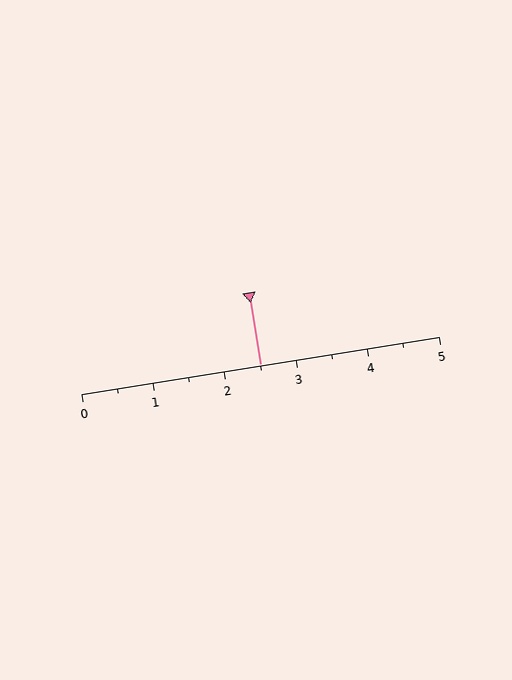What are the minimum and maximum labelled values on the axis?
The axis runs from 0 to 5.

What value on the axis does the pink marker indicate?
The marker indicates approximately 2.5.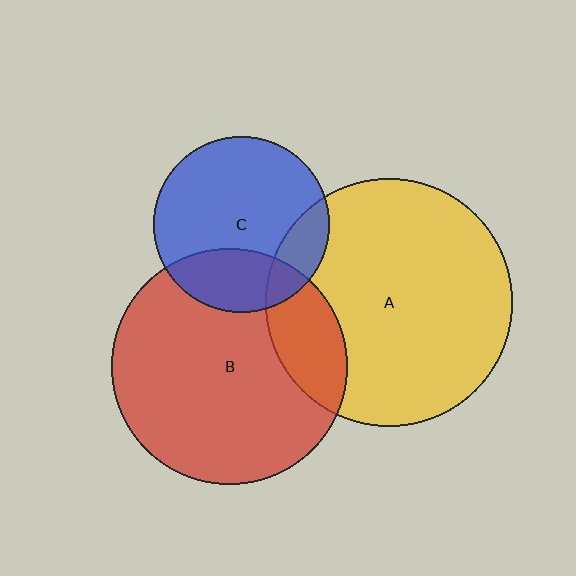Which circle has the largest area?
Circle A (yellow).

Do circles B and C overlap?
Yes.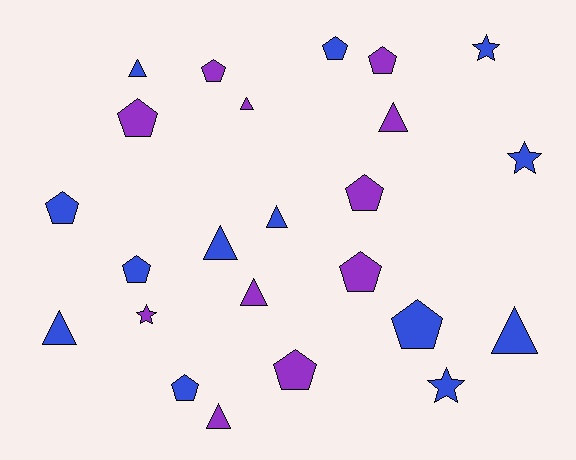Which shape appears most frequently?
Pentagon, with 11 objects.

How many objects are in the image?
There are 24 objects.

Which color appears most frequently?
Blue, with 13 objects.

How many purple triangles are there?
There are 4 purple triangles.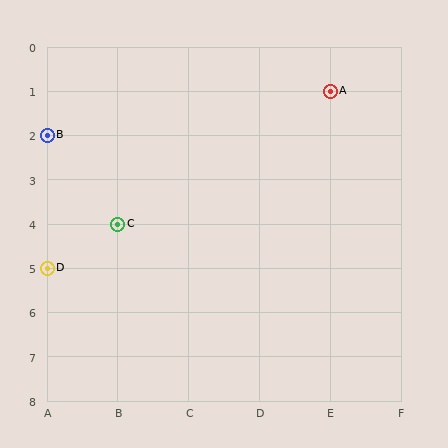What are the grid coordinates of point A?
Point A is at grid coordinates (E, 1).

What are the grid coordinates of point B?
Point B is at grid coordinates (A, 2).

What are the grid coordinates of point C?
Point C is at grid coordinates (B, 4).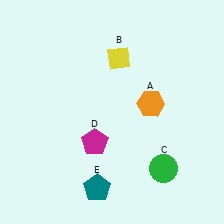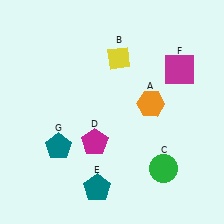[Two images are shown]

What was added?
A magenta square (F), a teal pentagon (G) were added in Image 2.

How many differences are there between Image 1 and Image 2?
There are 2 differences between the two images.